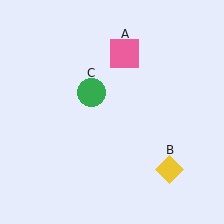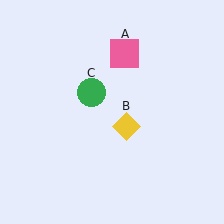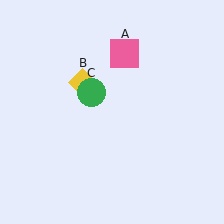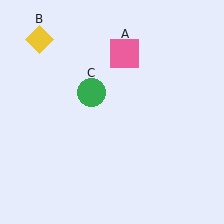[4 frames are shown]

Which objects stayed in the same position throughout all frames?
Pink square (object A) and green circle (object C) remained stationary.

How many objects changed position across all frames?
1 object changed position: yellow diamond (object B).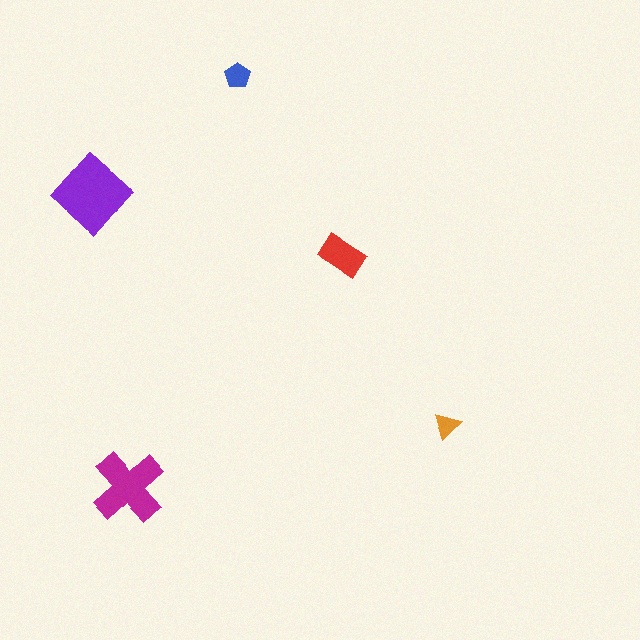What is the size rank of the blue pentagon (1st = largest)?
4th.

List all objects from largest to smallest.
The purple diamond, the magenta cross, the red rectangle, the blue pentagon, the orange triangle.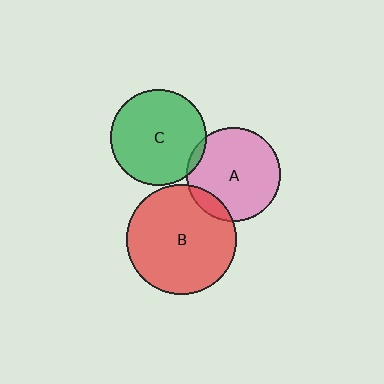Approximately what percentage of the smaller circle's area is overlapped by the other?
Approximately 5%.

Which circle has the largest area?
Circle B (red).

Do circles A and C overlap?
Yes.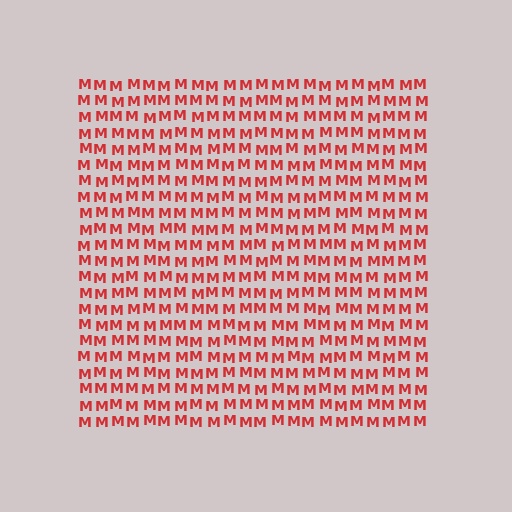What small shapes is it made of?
It is made of small letter M's.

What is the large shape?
The large shape is a square.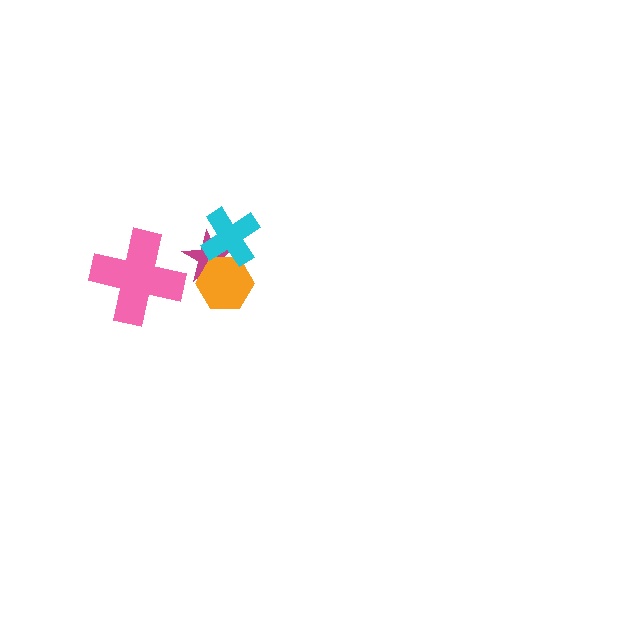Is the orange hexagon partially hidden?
Yes, it is partially covered by another shape.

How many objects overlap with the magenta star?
2 objects overlap with the magenta star.